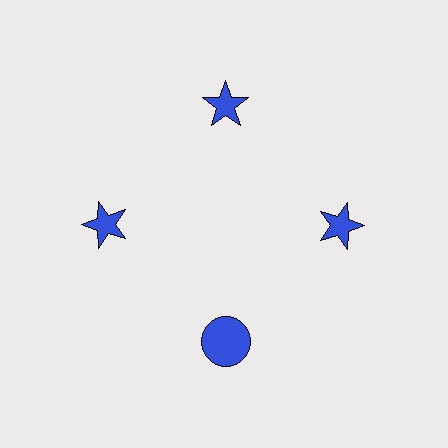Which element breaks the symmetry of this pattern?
The blue circle at roughly the 6 o'clock position breaks the symmetry. All other shapes are blue stars.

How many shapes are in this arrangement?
There are 4 shapes arranged in a ring pattern.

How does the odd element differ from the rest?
It has a different shape: circle instead of star.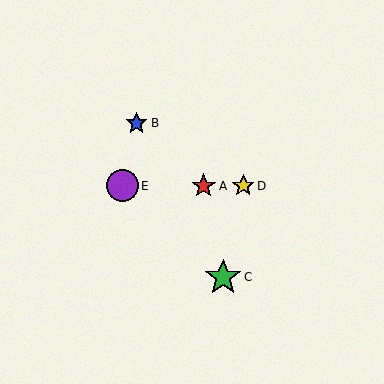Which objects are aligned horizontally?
Objects A, D, E are aligned horizontally.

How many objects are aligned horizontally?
3 objects (A, D, E) are aligned horizontally.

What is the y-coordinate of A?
Object A is at y≈186.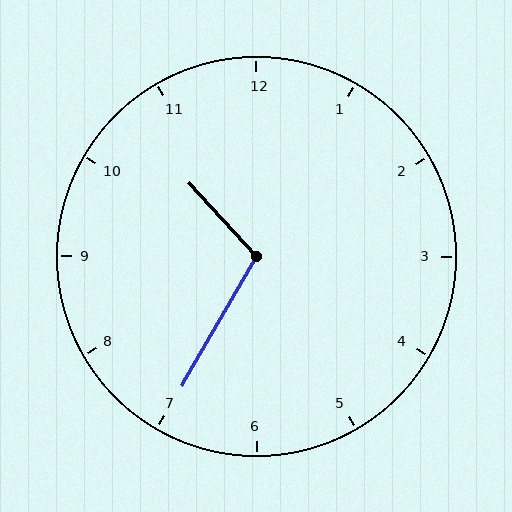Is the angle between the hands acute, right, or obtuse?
It is obtuse.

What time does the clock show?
10:35.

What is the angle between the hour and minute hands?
Approximately 108 degrees.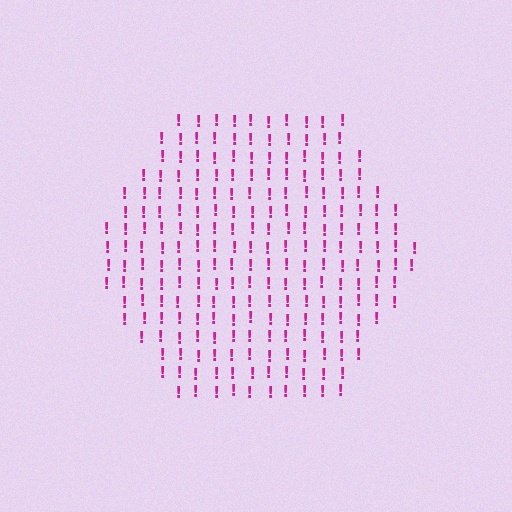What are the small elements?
The small elements are exclamation marks.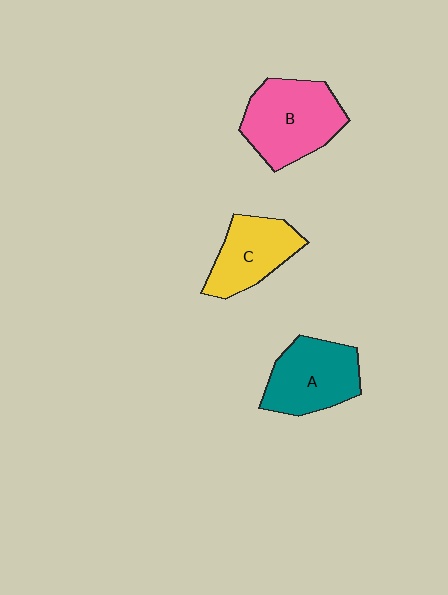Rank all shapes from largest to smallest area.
From largest to smallest: B (pink), A (teal), C (yellow).